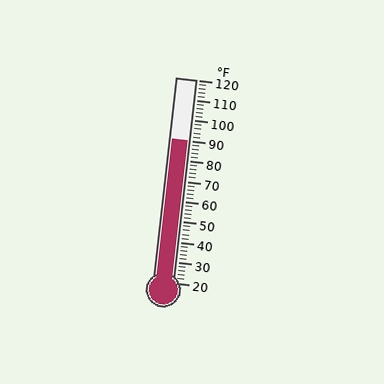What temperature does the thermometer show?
The thermometer shows approximately 90°F.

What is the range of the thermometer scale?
The thermometer scale ranges from 20°F to 120°F.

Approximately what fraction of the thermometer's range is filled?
The thermometer is filled to approximately 70% of its range.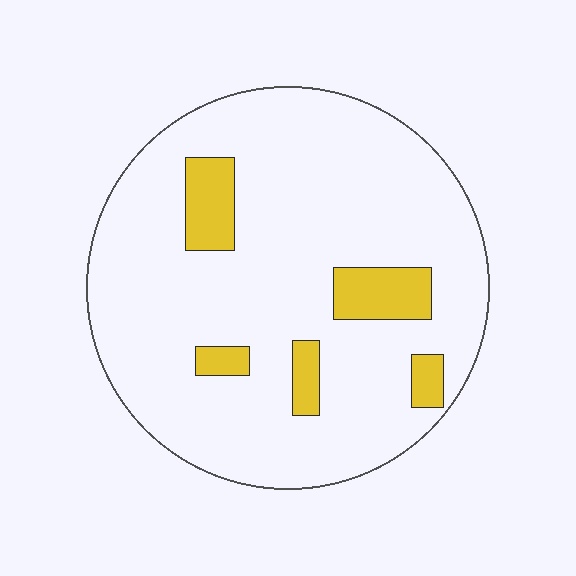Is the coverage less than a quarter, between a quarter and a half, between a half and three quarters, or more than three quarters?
Less than a quarter.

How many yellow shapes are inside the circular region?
5.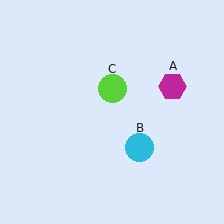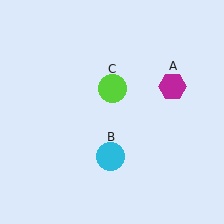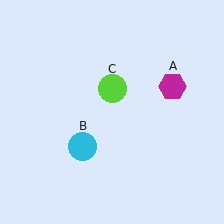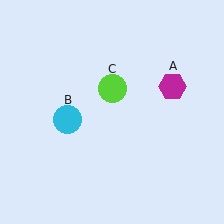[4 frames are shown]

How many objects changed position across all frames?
1 object changed position: cyan circle (object B).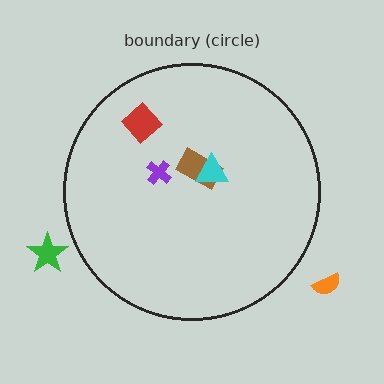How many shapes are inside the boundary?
4 inside, 2 outside.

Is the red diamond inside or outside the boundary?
Inside.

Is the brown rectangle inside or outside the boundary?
Inside.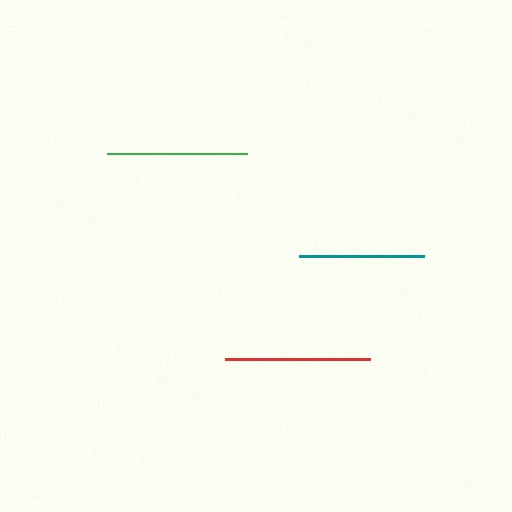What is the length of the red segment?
The red segment is approximately 145 pixels long.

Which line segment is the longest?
The red line is the longest at approximately 145 pixels.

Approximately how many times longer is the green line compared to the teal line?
The green line is approximately 1.1 times the length of the teal line.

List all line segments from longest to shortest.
From longest to shortest: red, green, teal.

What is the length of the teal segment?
The teal segment is approximately 125 pixels long.